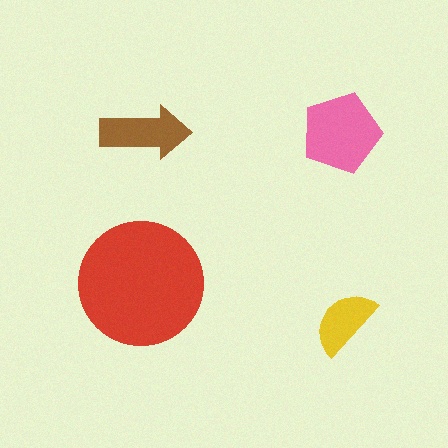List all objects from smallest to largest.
The yellow semicircle, the brown arrow, the pink pentagon, the red circle.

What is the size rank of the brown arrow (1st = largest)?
3rd.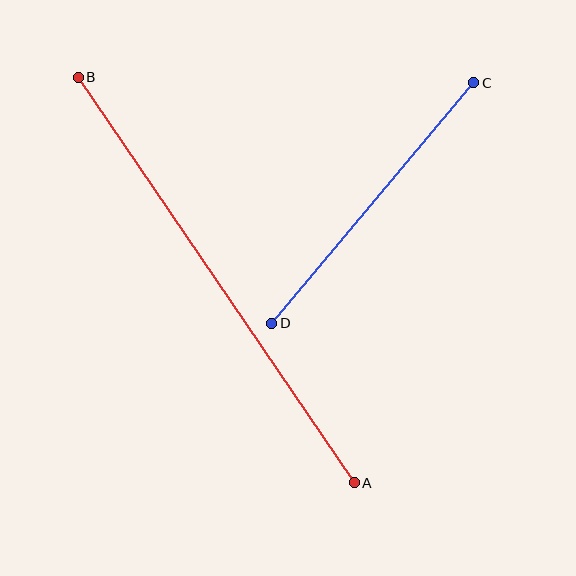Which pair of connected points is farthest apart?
Points A and B are farthest apart.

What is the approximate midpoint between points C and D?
The midpoint is at approximately (373, 203) pixels.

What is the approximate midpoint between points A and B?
The midpoint is at approximately (216, 280) pixels.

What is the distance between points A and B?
The distance is approximately 491 pixels.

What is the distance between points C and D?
The distance is approximately 314 pixels.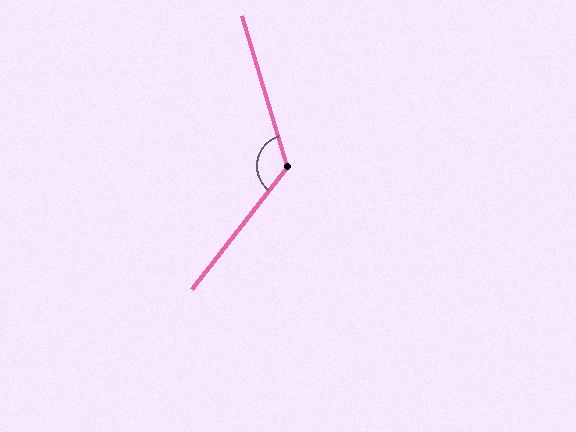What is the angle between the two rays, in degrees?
Approximately 125 degrees.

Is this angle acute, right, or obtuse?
It is obtuse.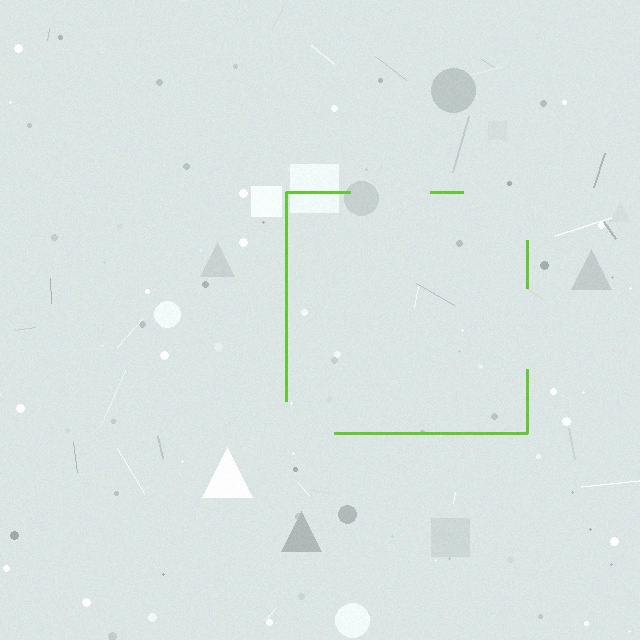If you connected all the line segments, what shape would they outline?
They would outline a square.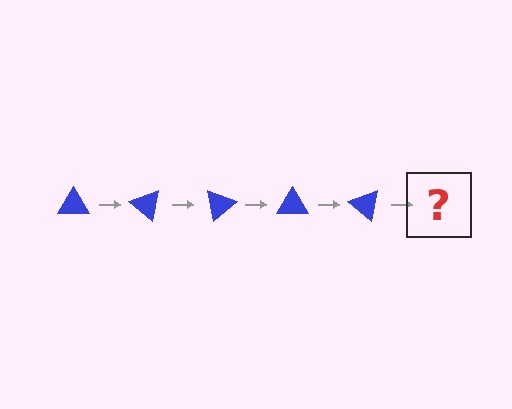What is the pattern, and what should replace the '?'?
The pattern is that the triangle rotates 40 degrees each step. The '?' should be a blue triangle rotated 200 degrees.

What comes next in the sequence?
The next element should be a blue triangle rotated 200 degrees.